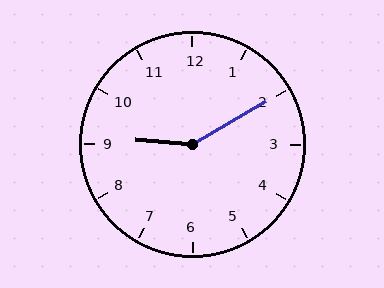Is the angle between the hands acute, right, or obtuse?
It is obtuse.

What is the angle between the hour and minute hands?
Approximately 145 degrees.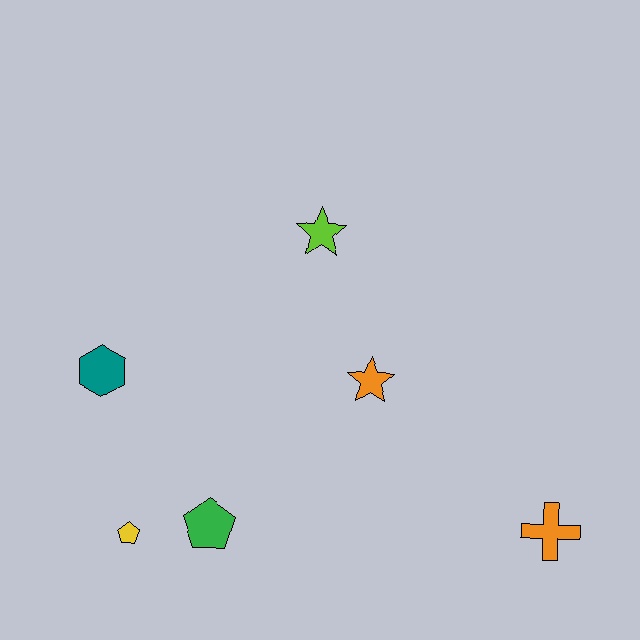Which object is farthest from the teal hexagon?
The orange cross is farthest from the teal hexagon.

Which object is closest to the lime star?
The orange star is closest to the lime star.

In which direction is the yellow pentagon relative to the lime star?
The yellow pentagon is below the lime star.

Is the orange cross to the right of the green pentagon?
Yes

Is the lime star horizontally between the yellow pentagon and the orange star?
Yes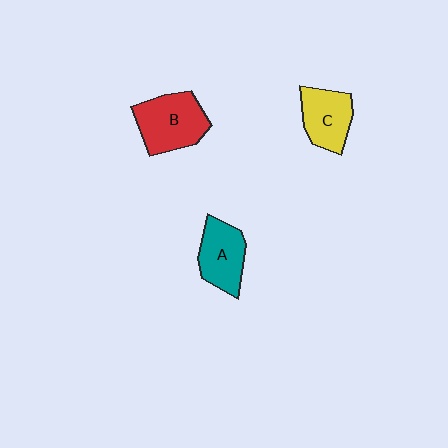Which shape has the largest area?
Shape B (red).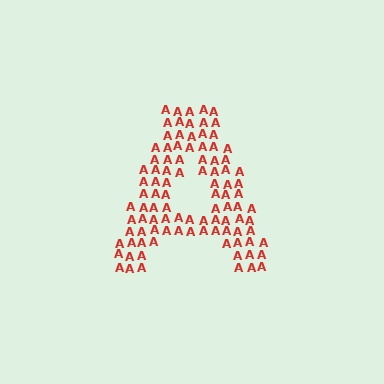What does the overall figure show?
The overall figure shows the letter A.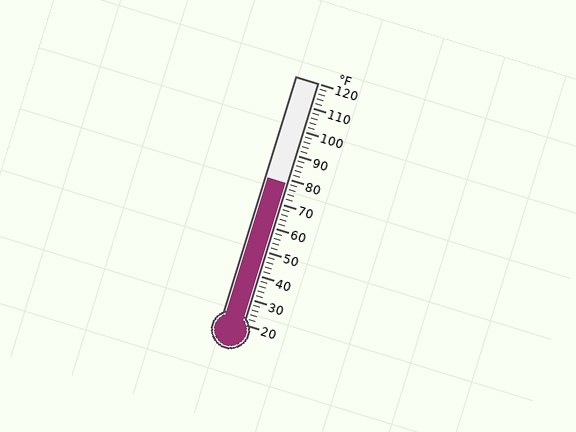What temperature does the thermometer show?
The thermometer shows approximately 78°F.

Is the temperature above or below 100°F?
The temperature is below 100°F.